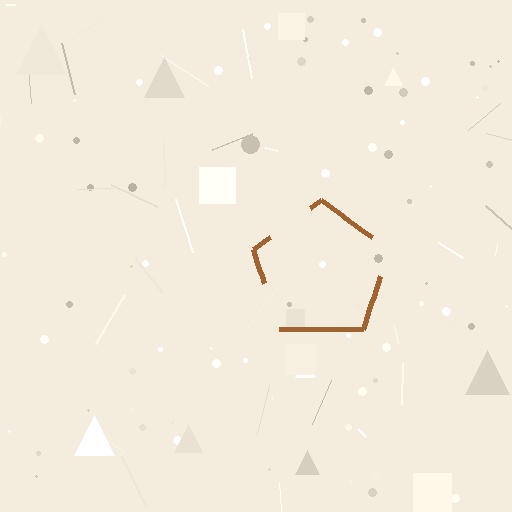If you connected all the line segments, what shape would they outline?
They would outline a pentagon.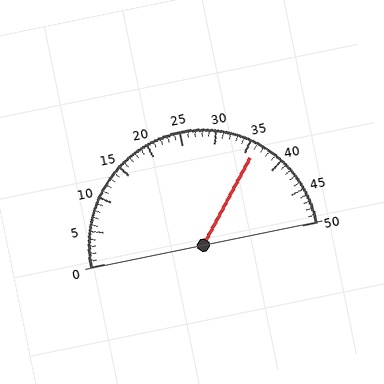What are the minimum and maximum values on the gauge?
The gauge ranges from 0 to 50.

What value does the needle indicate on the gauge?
The needle indicates approximately 36.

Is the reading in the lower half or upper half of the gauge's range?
The reading is in the upper half of the range (0 to 50).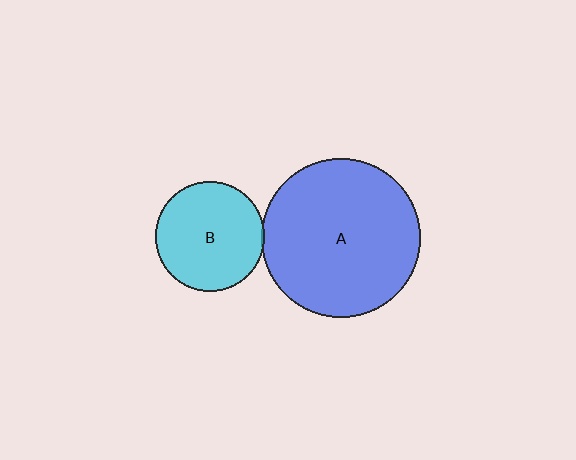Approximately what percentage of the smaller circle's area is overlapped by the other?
Approximately 5%.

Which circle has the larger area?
Circle A (blue).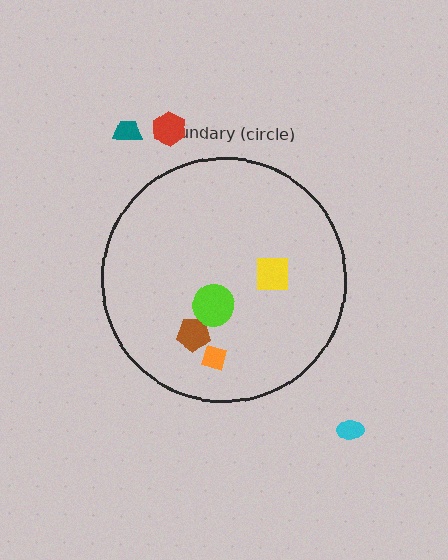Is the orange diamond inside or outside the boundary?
Inside.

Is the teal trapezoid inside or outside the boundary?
Outside.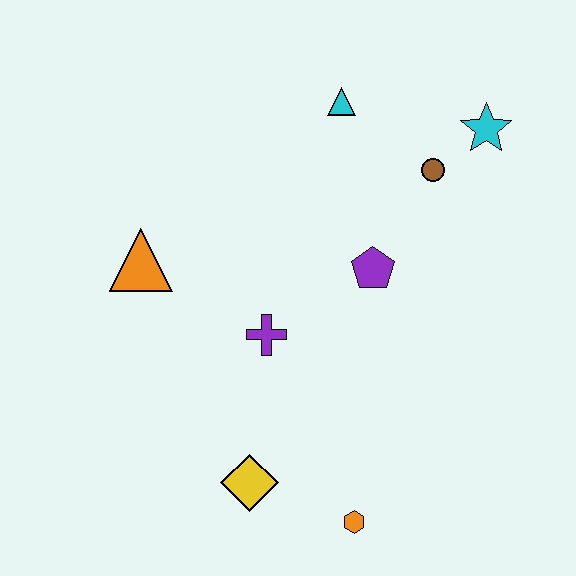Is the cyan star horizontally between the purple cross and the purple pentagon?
No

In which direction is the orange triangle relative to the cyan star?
The orange triangle is to the left of the cyan star.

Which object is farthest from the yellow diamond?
The cyan star is farthest from the yellow diamond.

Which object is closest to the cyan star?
The brown circle is closest to the cyan star.